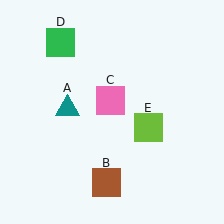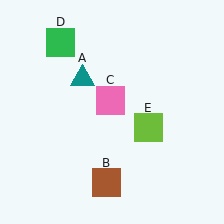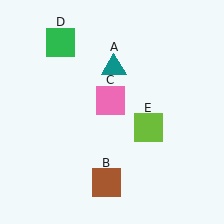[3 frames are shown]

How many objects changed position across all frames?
1 object changed position: teal triangle (object A).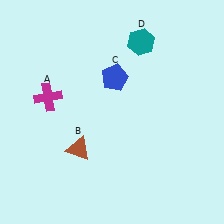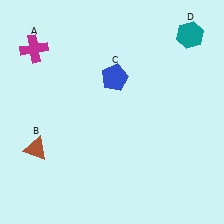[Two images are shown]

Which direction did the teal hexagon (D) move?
The teal hexagon (D) moved right.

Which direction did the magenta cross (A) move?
The magenta cross (A) moved up.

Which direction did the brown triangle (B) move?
The brown triangle (B) moved left.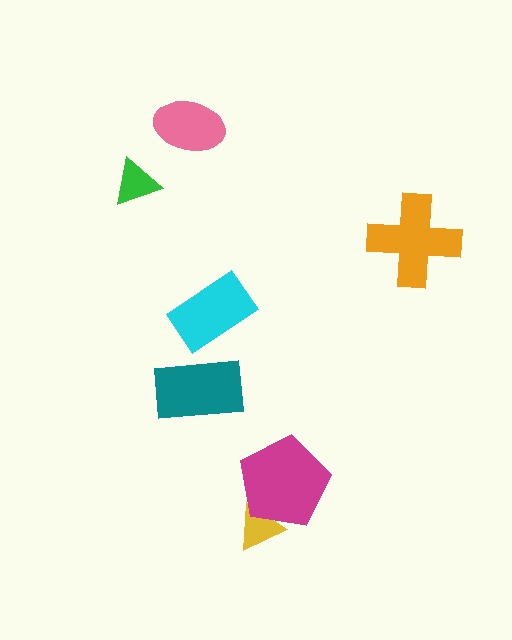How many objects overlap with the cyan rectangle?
0 objects overlap with the cyan rectangle.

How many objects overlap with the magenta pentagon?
1 object overlaps with the magenta pentagon.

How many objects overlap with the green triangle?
0 objects overlap with the green triangle.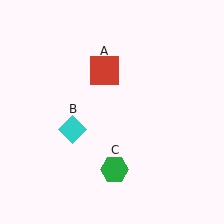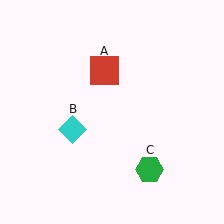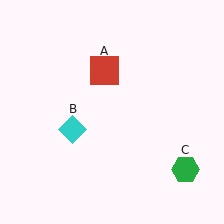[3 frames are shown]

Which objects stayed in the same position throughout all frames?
Red square (object A) and cyan diamond (object B) remained stationary.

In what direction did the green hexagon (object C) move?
The green hexagon (object C) moved right.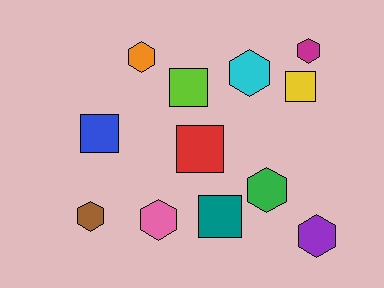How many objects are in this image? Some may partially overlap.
There are 12 objects.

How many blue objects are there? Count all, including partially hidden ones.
There is 1 blue object.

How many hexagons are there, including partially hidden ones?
There are 7 hexagons.